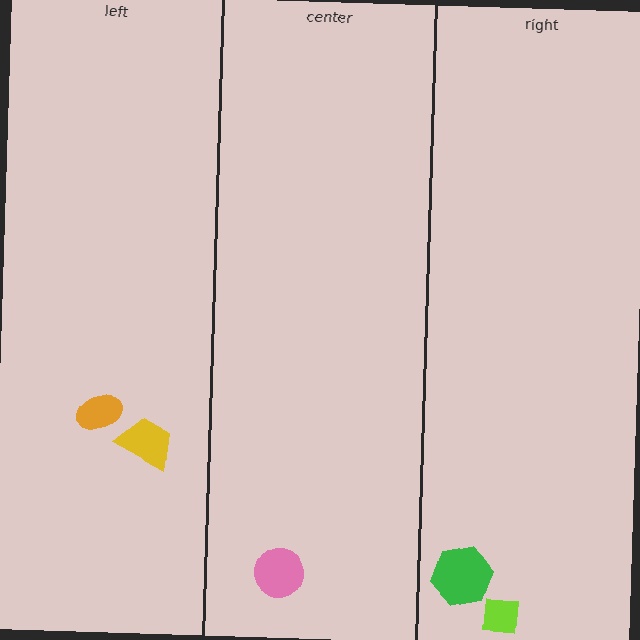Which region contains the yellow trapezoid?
The left region.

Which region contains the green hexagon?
The right region.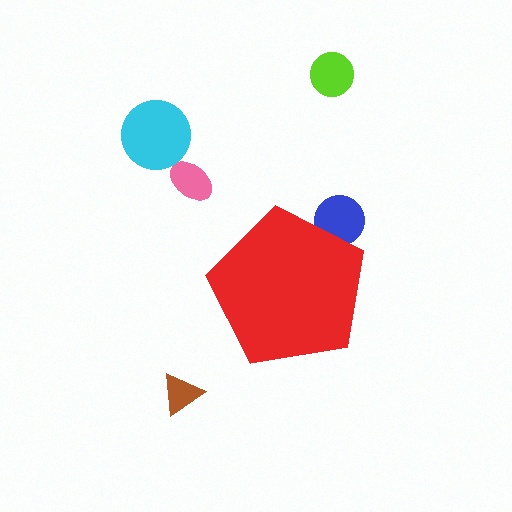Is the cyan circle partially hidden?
No, the cyan circle is fully visible.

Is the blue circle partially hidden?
Yes, the blue circle is partially hidden behind the red pentagon.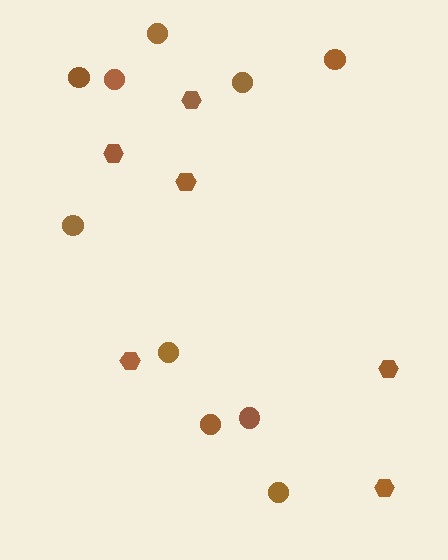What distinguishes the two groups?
There are 2 groups: one group of circles (10) and one group of hexagons (6).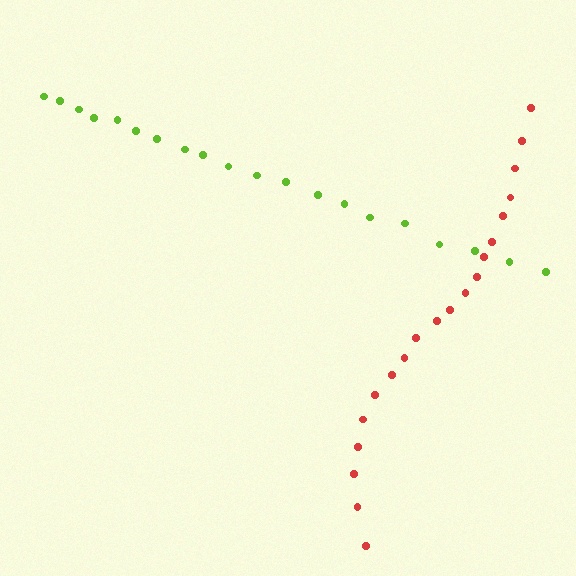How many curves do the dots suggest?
There are 2 distinct paths.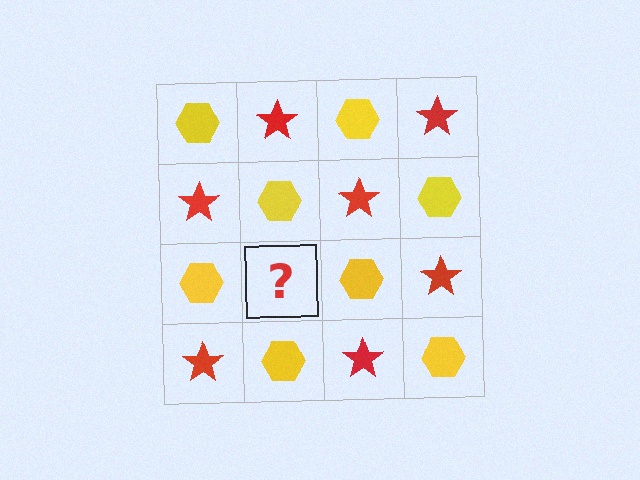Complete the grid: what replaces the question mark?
The question mark should be replaced with a red star.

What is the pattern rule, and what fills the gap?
The rule is that it alternates yellow hexagon and red star in a checkerboard pattern. The gap should be filled with a red star.